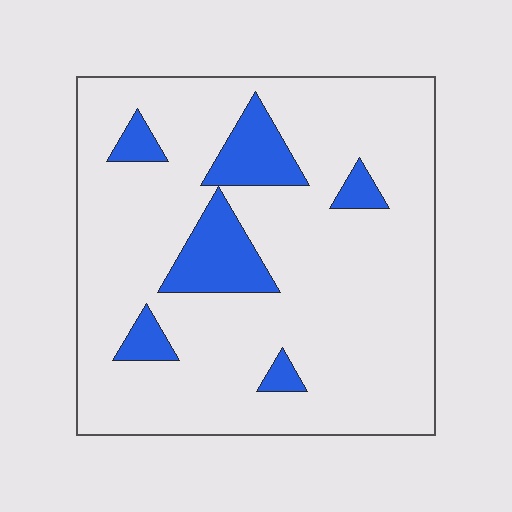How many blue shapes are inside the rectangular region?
6.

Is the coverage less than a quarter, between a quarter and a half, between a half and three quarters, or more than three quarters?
Less than a quarter.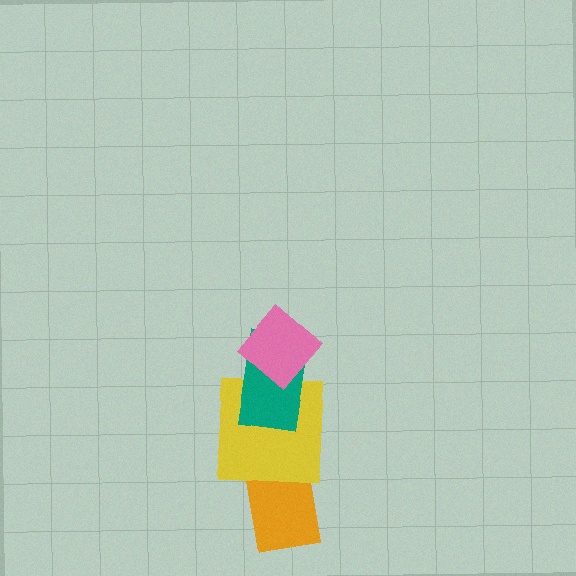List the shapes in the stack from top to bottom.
From top to bottom: the pink diamond, the teal rectangle, the yellow square, the orange rectangle.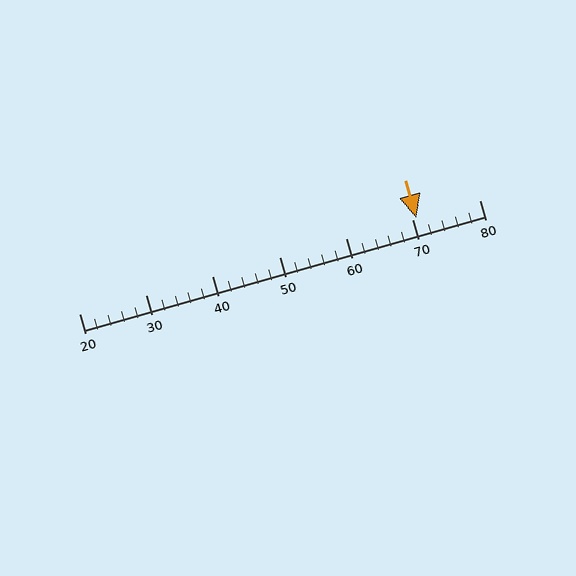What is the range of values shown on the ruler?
The ruler shows values from 20 to 80.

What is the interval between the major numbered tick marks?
The major tick marks are spaced 10 units apart.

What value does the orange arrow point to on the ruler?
The orange arrow points to approximately 71.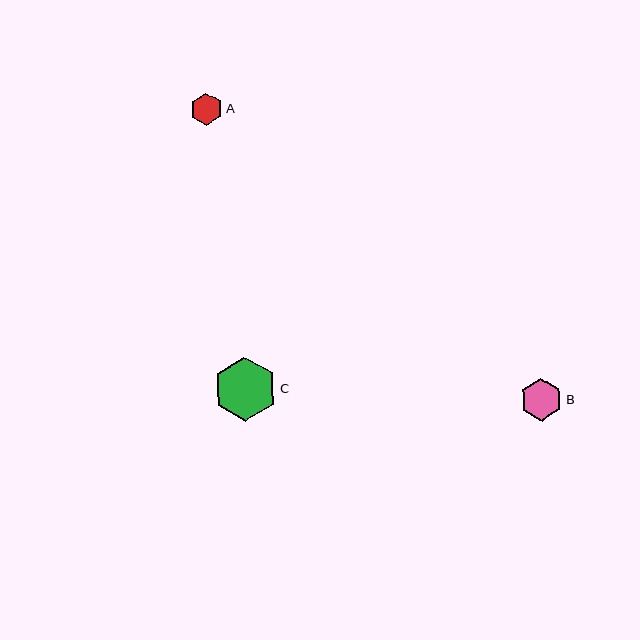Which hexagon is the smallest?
Hexagon A is the smallest with a size of approximately 33 pixels.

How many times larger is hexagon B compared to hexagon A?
Hexagon B is approximately 1.3 times the size of hexagon A.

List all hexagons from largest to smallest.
From largest to smallest: C, B, A.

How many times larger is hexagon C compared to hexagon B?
Hexagon C is approximately 1.5 times the size of hexagon B.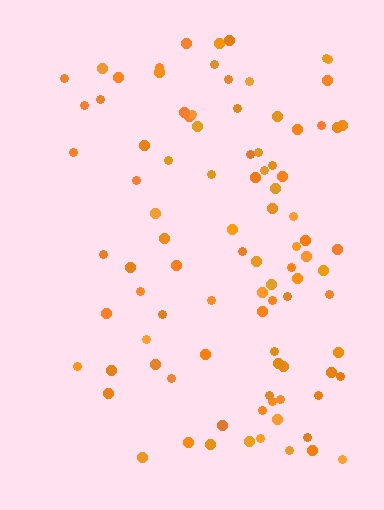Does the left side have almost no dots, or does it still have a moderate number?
Still a moderate number, just noticeably fewer than the right.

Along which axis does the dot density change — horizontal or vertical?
Horizontal.